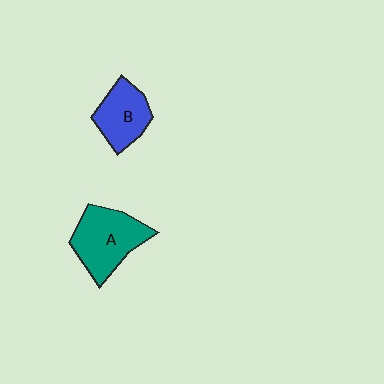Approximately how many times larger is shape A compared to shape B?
Approximately 1.4 times.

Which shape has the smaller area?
Shape B (blue).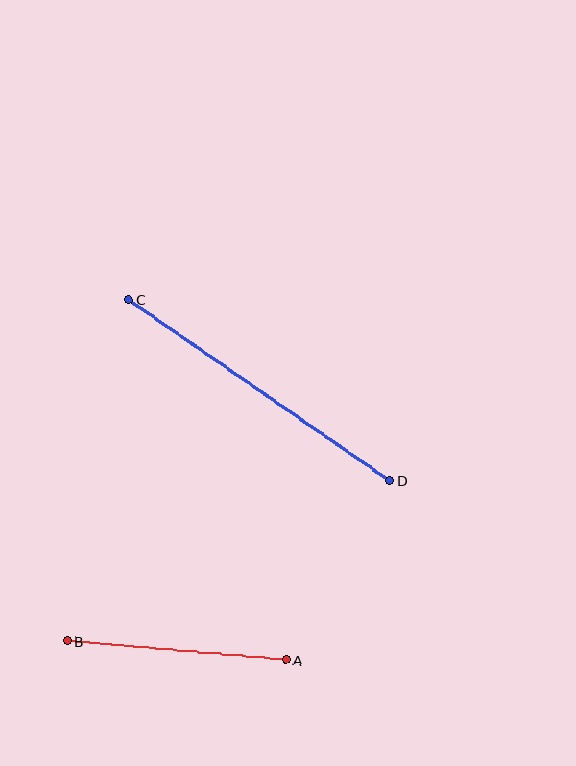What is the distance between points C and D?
The distance is approximately 318 pixels.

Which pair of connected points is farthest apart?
Points C and D are farthest apart.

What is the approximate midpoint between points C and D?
The midpoint is at approximately (259, 390) pixels.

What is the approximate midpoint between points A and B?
The midpoint is at approximately (177, 650) pixels.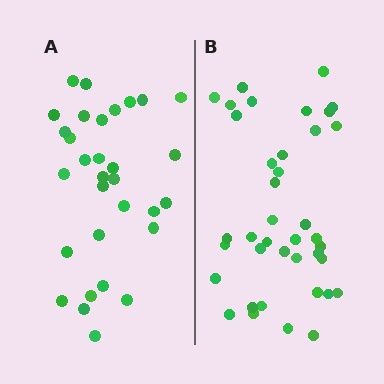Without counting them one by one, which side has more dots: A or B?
Region B (the right region) has more dots.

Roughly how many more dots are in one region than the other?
Region B has roughly 8 or so more dots than region A.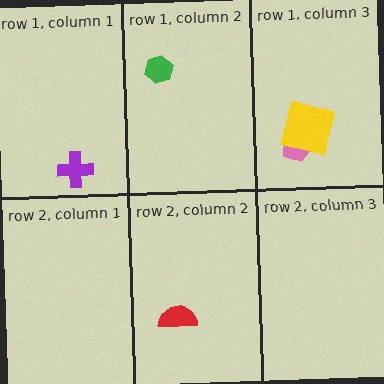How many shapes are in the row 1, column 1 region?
1.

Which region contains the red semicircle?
The row 2, column 2 region.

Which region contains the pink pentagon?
The row 1, column 3 region.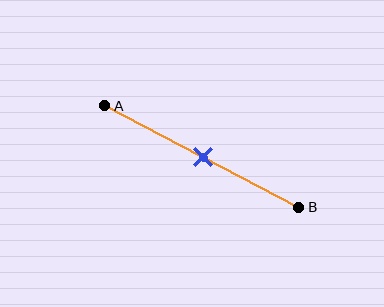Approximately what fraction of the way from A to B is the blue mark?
The blue mark is approximately 50% of the way from A to B.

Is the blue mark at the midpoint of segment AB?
Yes, the mark is approximately at the midpoint.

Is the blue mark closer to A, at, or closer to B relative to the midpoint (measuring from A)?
The blue mark is approximately at the midpoint of segment AB.